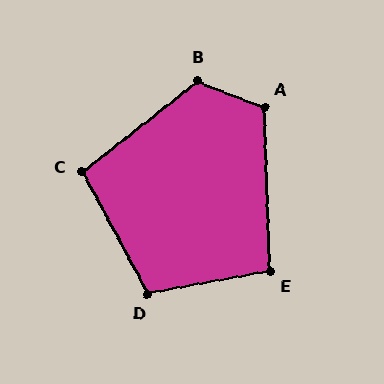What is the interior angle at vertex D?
Approximately 108 degrees (obtuse).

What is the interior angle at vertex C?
Approximately 101 degrees (obtuse).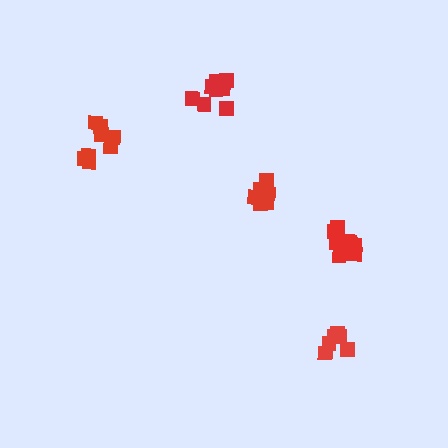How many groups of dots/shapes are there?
There are 5 groups.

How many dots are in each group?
Group 1: 6 dots, Group 2: 6 dots, Group 3: 10 dots, Group 4: 9 dots, Group 5: 8 dots (39 total).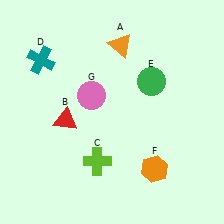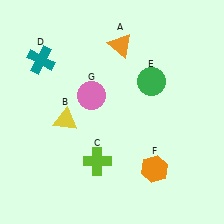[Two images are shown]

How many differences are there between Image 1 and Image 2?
There is 1 difference between the two images.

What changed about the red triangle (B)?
In Image 1, B is red. In Image 2, it changed to yellow.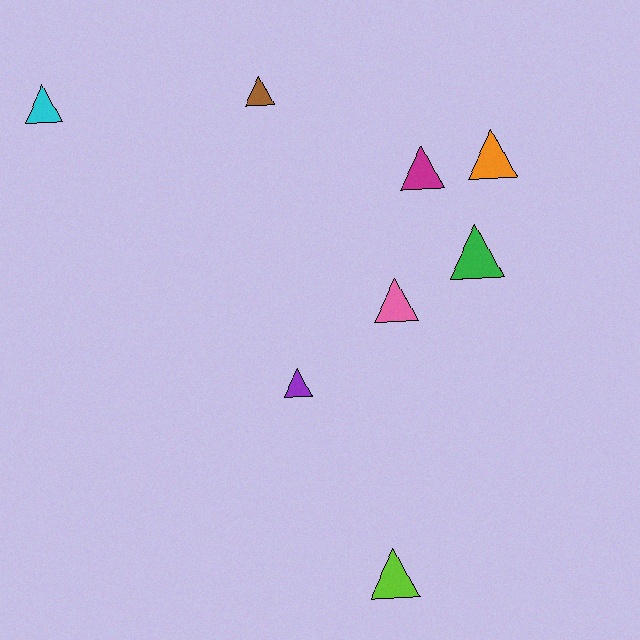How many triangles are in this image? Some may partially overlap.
There are 8 triangles.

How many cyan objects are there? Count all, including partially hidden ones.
There is 1 cyan object.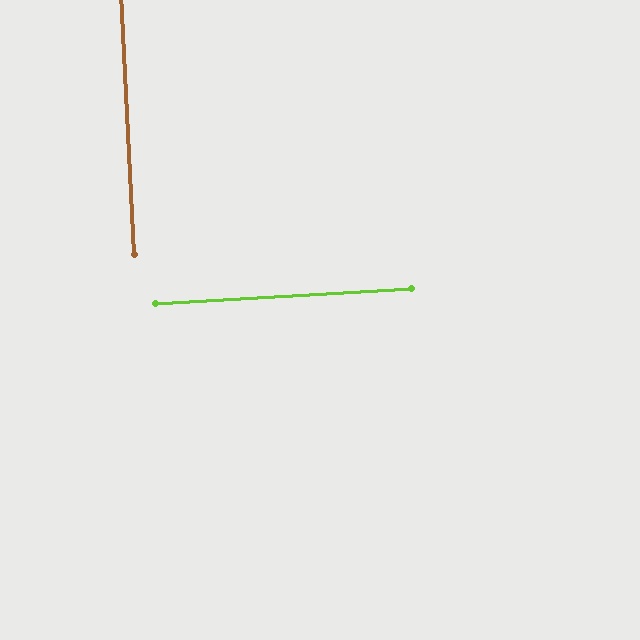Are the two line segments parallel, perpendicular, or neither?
Perpendicular — they meet at approximately 89°.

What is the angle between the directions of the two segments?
Approximately 89 degrees.